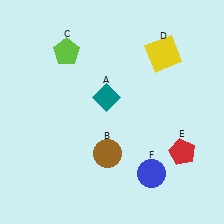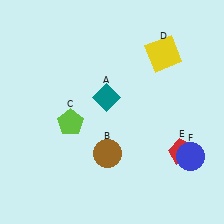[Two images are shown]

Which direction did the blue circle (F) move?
The blue circle (F) moved right.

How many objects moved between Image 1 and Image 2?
2 objects moved between the two images.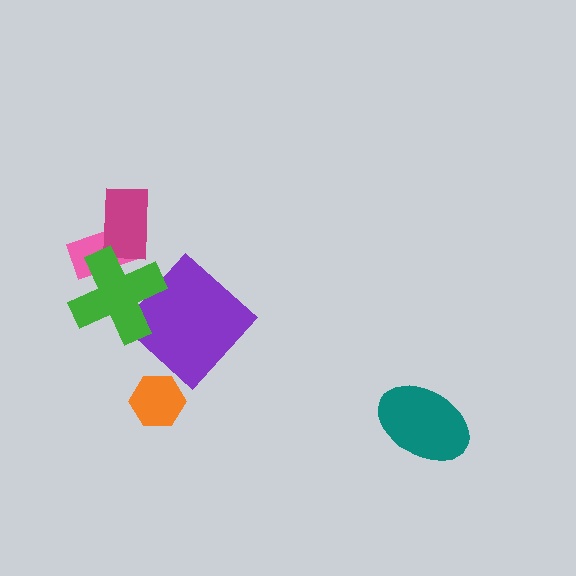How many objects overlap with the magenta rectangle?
2 objects overlap with the magenta rectangle.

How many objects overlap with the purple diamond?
1 object overlaps with the purple diamond.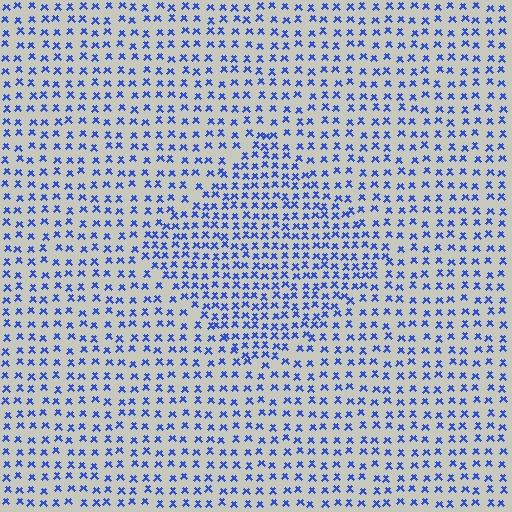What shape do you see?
I see a diamond.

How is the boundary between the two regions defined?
The boundary is defined by a change in element density (approximately 1.6x ratio). All elements are the same color, size, and shape.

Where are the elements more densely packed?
The elements are more densely packed inside the diamond boundary.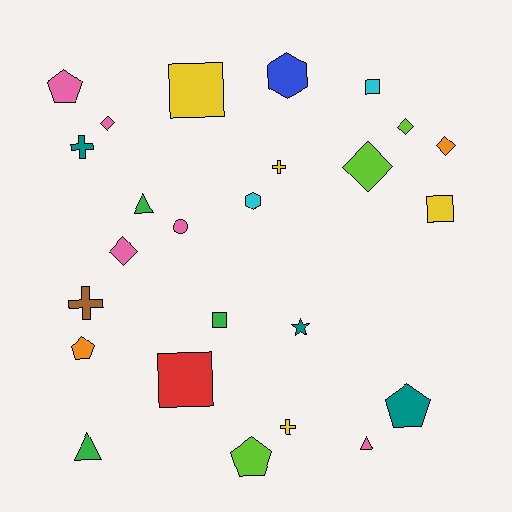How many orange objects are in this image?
There are 2 orange objects.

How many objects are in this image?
There are 25 objects.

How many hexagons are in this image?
There are 2 hexagons.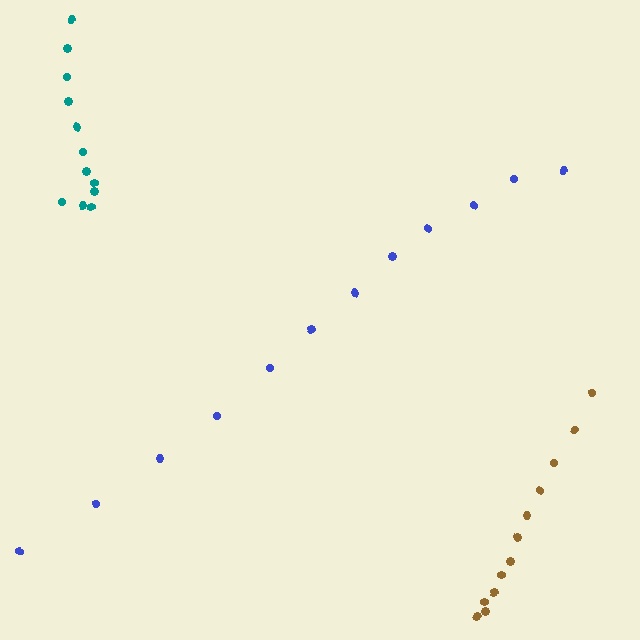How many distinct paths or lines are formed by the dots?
There are 3 distinct paths.